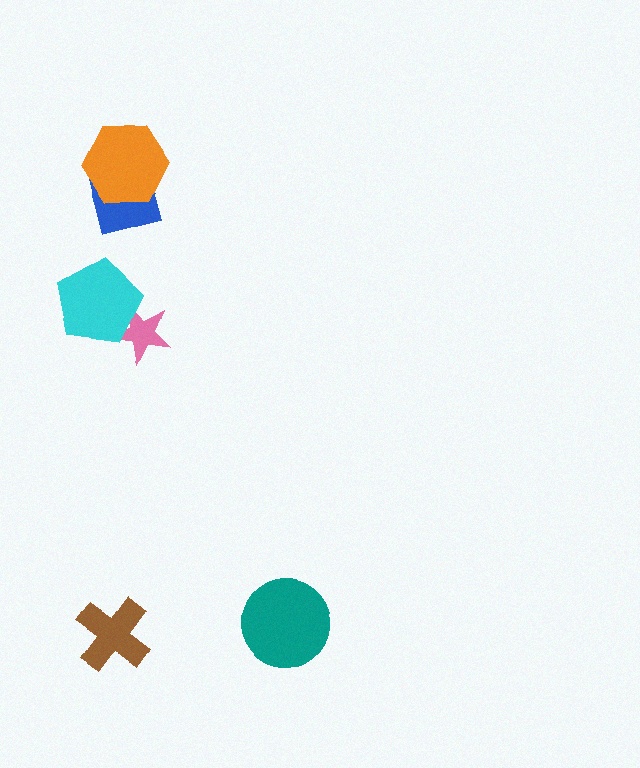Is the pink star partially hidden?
Yes, it is partially covered by another shape.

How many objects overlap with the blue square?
1 object overlaps with the blue square.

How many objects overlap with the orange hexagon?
1 object overlaps with the orange hexagon.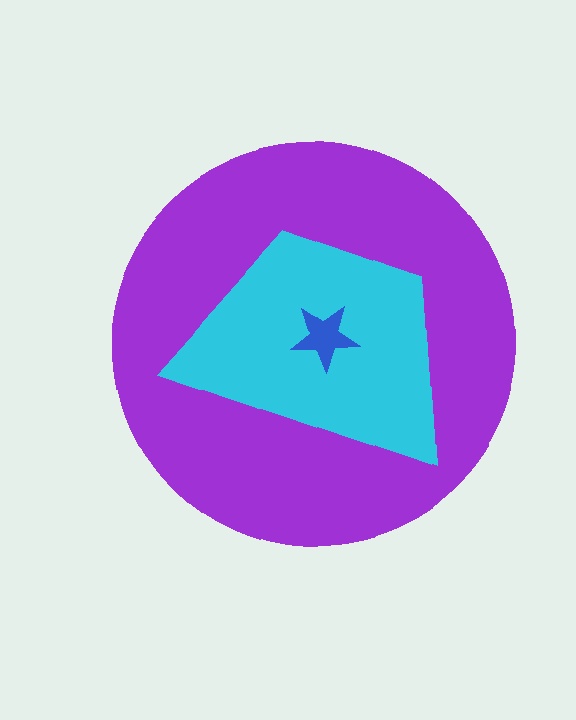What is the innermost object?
The blue star.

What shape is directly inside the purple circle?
The cyan trapezoid.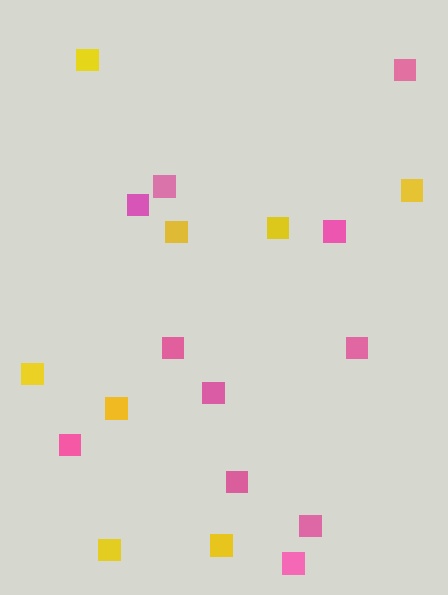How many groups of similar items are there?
There are 2 groups: one group of yellow squares (8) and one group of pink squares (11).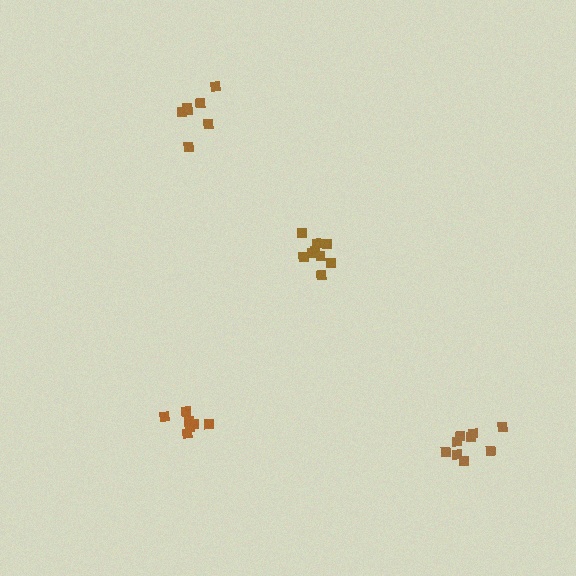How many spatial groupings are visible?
There are 4 spatial groupings.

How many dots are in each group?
Group 1: 9 dots, Group 2: 7 dots, Group 3: 9 dots, Group 4: 8 dots (33 total).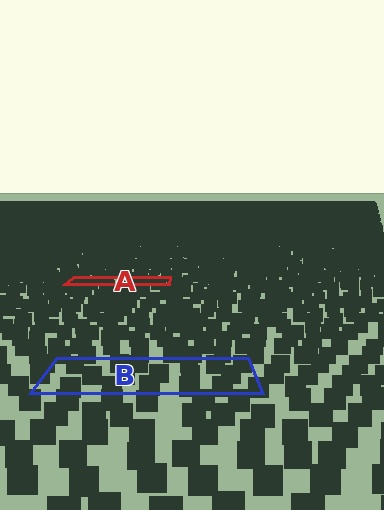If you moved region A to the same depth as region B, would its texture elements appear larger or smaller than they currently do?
They would appear larger. At a closer depth, the same texture elements are projected at a bigger on-screen size.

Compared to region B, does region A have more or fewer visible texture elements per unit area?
Region A has more texture elements per unit area — they are packed more densely because it is farther away.